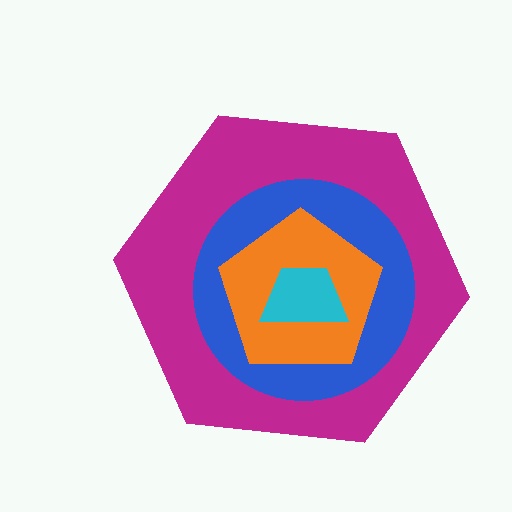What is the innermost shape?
The cyan trapezoid.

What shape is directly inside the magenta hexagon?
The blue circle.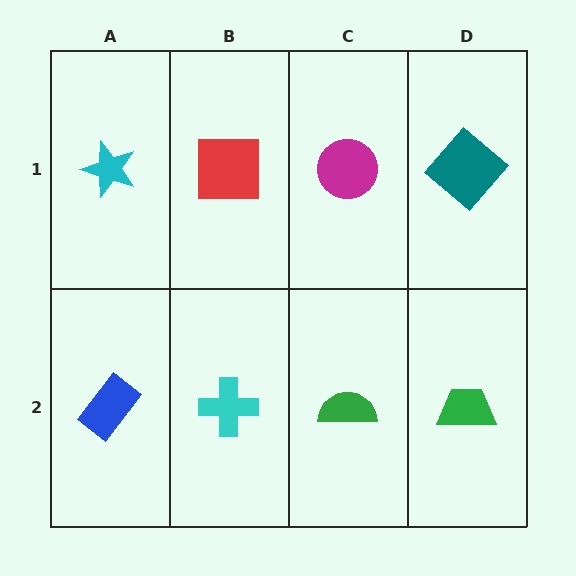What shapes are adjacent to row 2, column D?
A teal diamond (row 1, column D), a green semicircle (row 2, column C).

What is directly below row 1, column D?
A green trapezoid.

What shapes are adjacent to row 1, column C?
A green semicircle (row 2, column C), a red square (row 1, column B), a teal diamond (row 1, column D).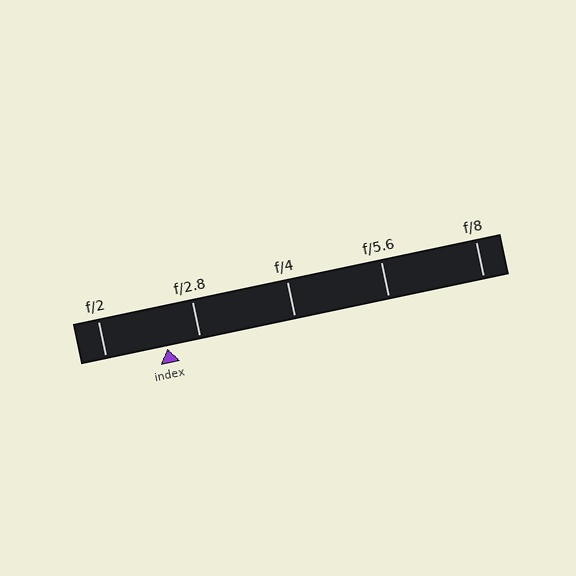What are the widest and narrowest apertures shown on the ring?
The widest aperture shown is f/2 and the narrowest is f/8.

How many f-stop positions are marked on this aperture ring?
There are 5 f-stop positions marked.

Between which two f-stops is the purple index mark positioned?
The index mark is between f/2 and f/2.8.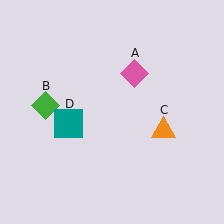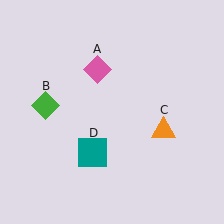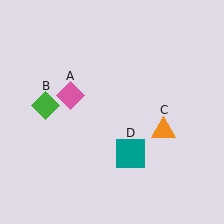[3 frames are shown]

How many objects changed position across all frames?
2 objects changed position: pink diamond (object A), teal square (object D).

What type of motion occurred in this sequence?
The pink diamond (object A), teal square (object D) rotated counterclockwise around the center of the scene.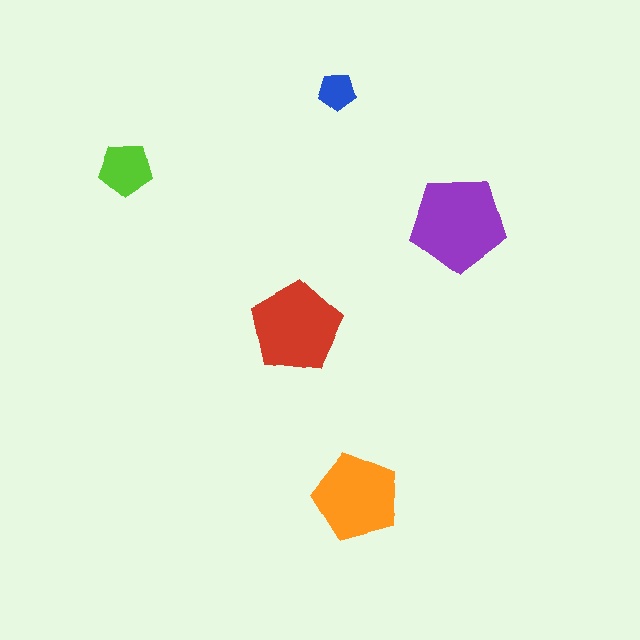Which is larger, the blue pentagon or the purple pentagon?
The purple one.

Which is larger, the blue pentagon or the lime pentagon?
The lime one.